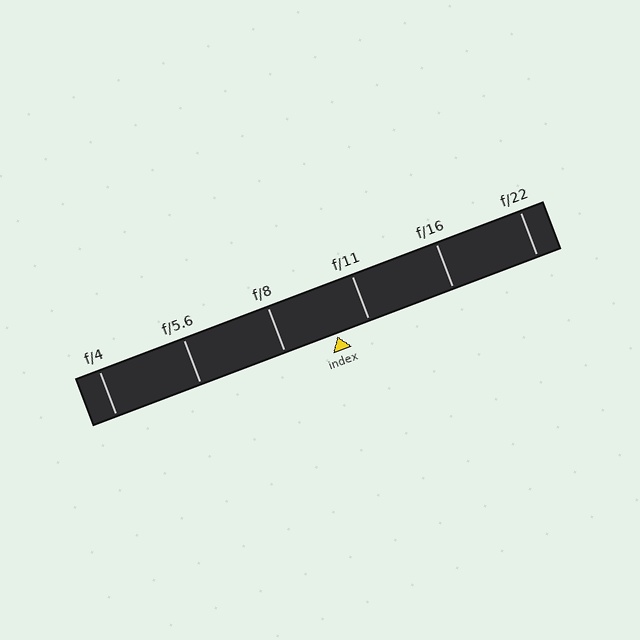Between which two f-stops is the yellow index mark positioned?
The index mark is between f/8 and f/11.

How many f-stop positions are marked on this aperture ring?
There are 6 f-stop positions marked.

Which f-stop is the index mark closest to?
The index mark is closest to f/11.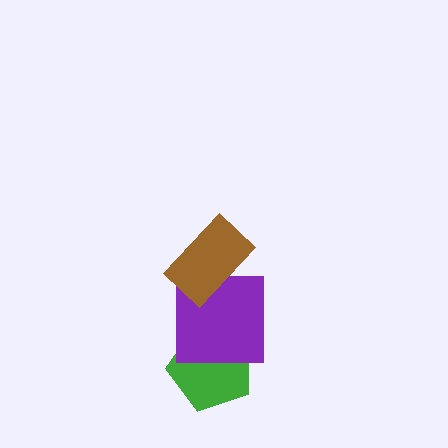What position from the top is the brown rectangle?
The brown rectangle is 1st from the top.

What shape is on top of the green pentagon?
The purple square is on top of the green pentagon.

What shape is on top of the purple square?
The brown rectangle is on top of the purple square.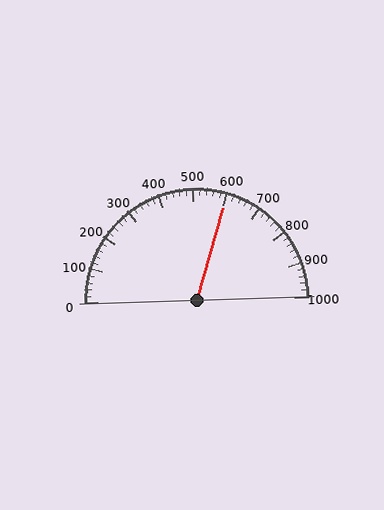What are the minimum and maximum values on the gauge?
The gauge ranges from 0 to 1000.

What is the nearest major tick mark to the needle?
The nearest major tick mark is 600.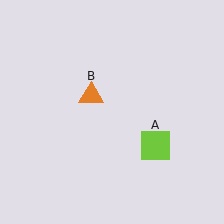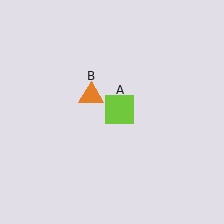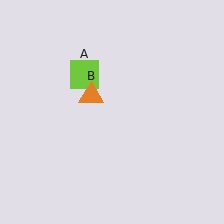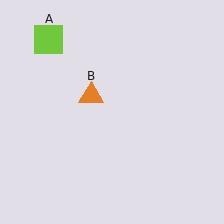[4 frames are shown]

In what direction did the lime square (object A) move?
The lime square (object A) moved up and to the left.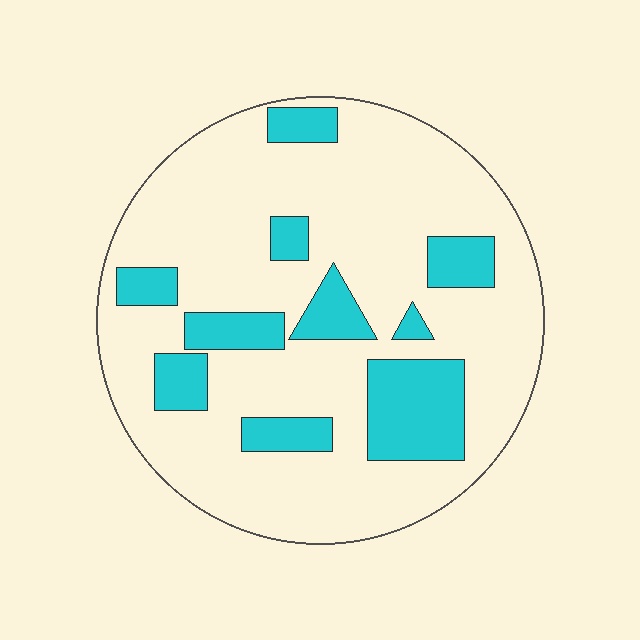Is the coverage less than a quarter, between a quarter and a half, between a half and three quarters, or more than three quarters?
Less than a quarter.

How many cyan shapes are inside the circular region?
10.